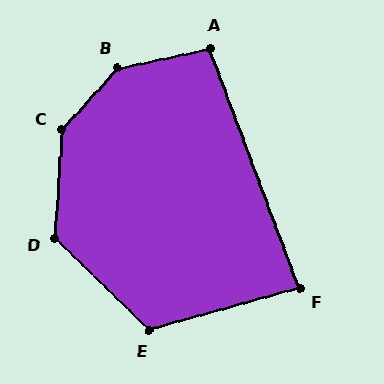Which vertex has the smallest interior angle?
F, at approximately 85 degrees.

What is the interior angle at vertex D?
Approximately 131 degrees (obtuse).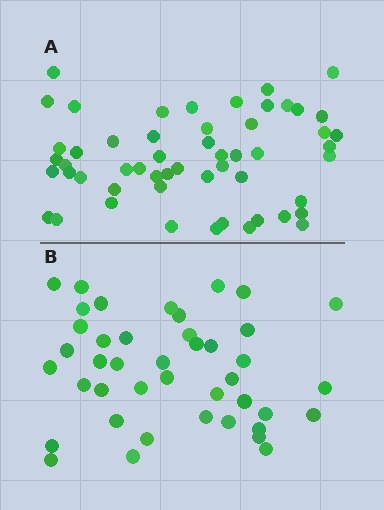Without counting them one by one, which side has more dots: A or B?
Region A (the top region) has more dots.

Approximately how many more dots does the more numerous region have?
Region A has roughly 12 or so more dots than region B.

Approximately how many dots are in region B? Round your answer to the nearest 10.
About 40 dots. (The exact count is 42, which rounds to 40.)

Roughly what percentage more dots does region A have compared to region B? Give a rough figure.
About 30% more.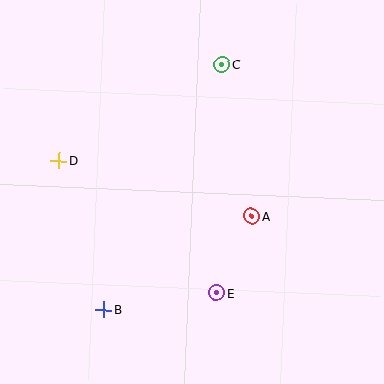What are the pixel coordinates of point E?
Point E is at (217, 293).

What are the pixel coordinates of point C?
Point C is at (222, 65).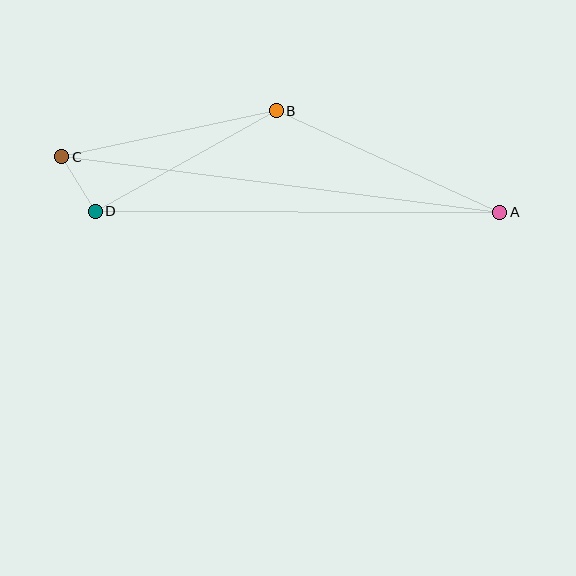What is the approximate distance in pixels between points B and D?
The distance between B and D is approximately 207 pixels.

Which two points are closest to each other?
Points C and D are closest to each other.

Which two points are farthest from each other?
Points A and C are farthest from each other.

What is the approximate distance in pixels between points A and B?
The distance between A and B is approximately 245 pixels.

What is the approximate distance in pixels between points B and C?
The distance between B and C is approximately 219 pixels.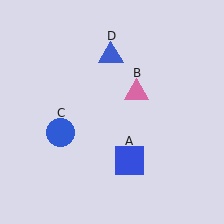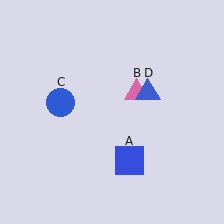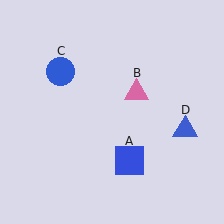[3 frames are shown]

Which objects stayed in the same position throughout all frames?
Blue square (object A) and pink triangle (object B) remained stationary.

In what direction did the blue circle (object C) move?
The blue circle (object C) moved up.